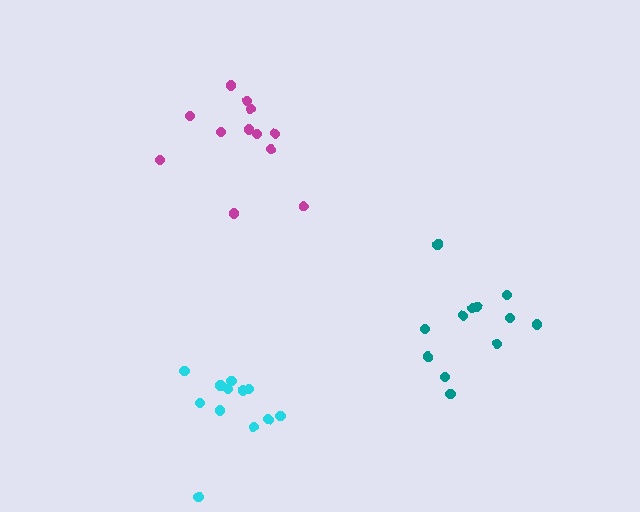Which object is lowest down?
The cyan cluster is bottommost.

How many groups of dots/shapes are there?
There are 3 groups.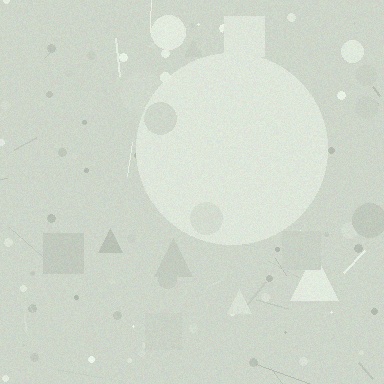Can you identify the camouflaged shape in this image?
The camouflaged shape is a circle.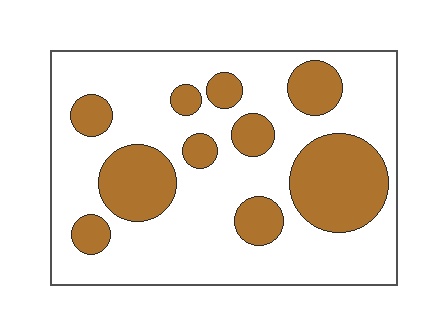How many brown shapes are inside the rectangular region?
10.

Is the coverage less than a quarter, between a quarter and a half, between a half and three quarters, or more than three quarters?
Between a quarter and a half.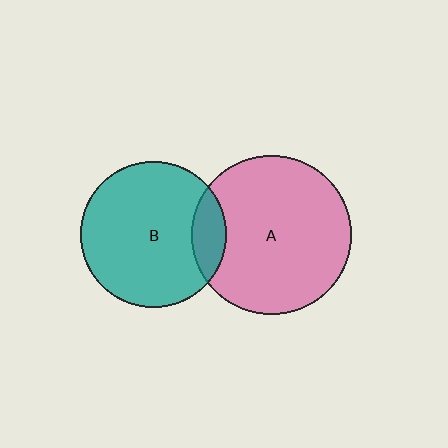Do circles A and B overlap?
Yes.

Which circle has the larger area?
Circle A (pink).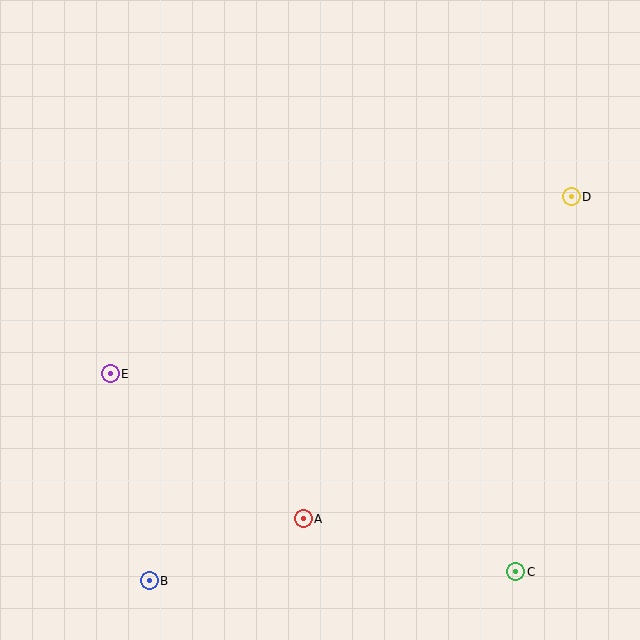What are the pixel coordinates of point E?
Point E is at (110, 374).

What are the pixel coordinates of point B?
Point B is at (149, 581).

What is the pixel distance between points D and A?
The distance between D and A is 419 pixels.